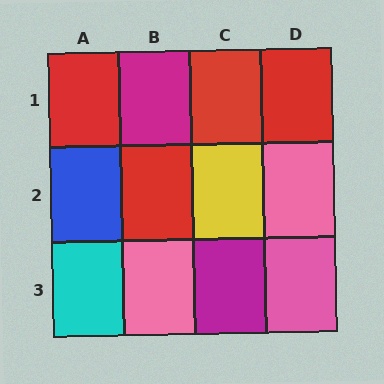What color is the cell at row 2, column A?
Blue.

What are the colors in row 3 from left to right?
Cyan, pink, magenta, pink.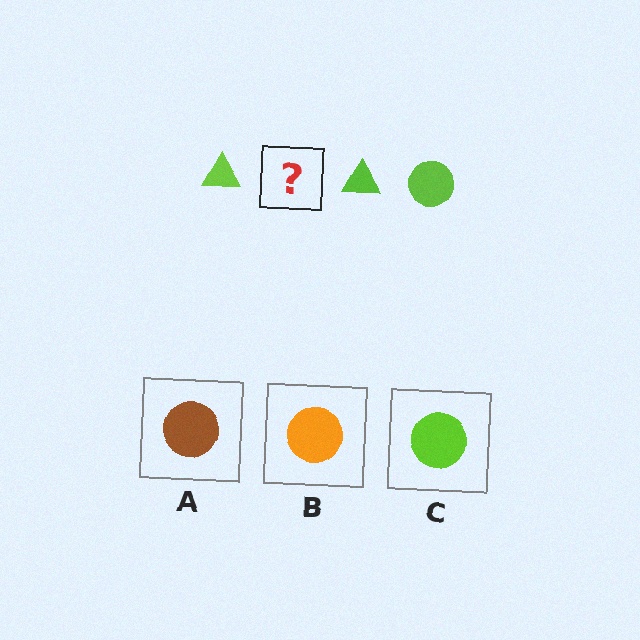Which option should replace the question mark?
Option C.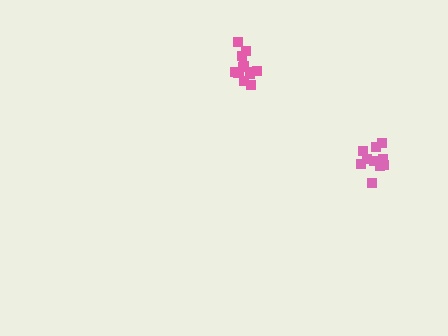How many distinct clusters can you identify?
There are 2 distinct clusters.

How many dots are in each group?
Group 1: 11 dots, Group 2: 13 dots (24 total).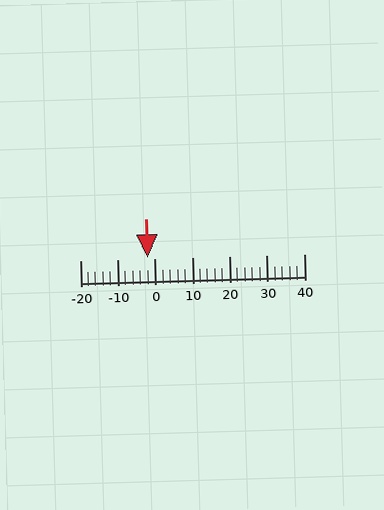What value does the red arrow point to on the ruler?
The red arrow points to approximately -2.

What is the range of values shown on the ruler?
The ruler shows values from -20 to 40.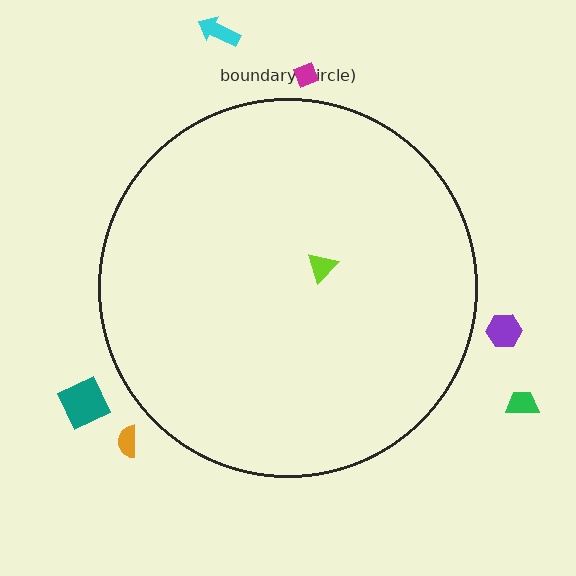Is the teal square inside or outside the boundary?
Outside.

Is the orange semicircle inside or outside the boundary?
Outside.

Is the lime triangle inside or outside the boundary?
Inside.